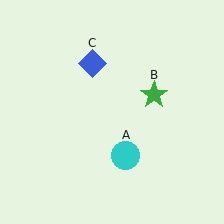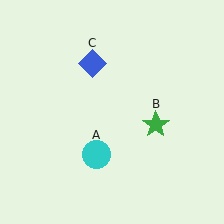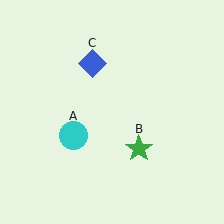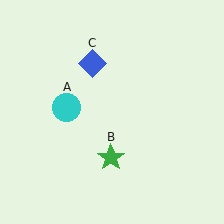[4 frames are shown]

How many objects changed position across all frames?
2 objects changed position: cyan circle (object A), green star (object B).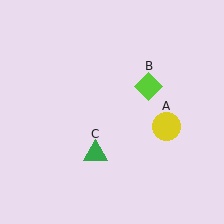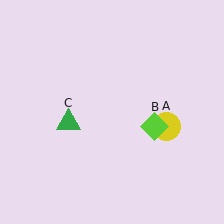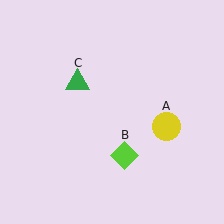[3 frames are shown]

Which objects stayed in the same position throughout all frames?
Yellow circle (object A) remained stationary.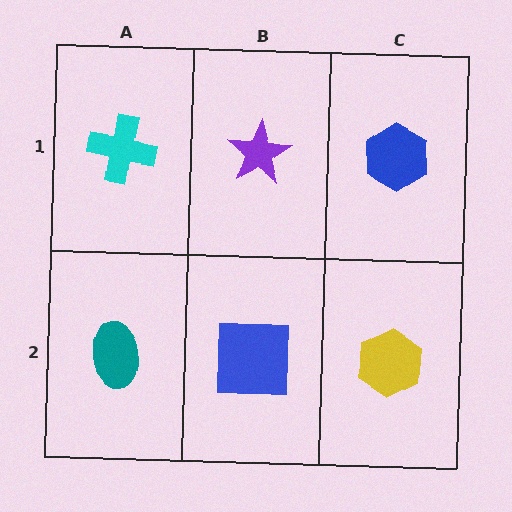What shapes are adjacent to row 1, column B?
A blue square (row 2, column B), a cyan cross (row 1, column A), a blue hexagon (row 1, column C).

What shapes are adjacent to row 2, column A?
A cyan cross (row 1, column A), a blue square (row 2, column B).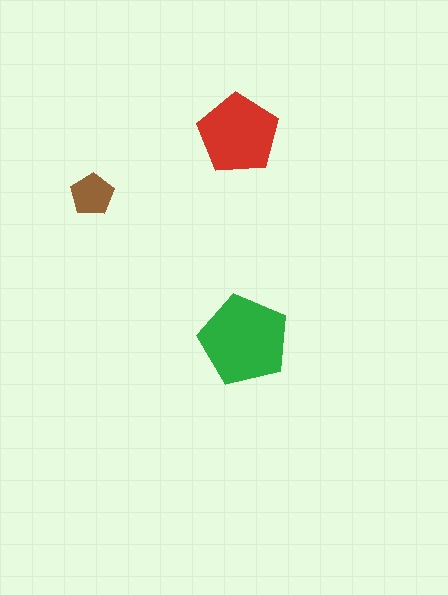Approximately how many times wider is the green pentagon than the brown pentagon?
About 2 times wider.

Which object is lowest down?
The green pentagon is bottommost.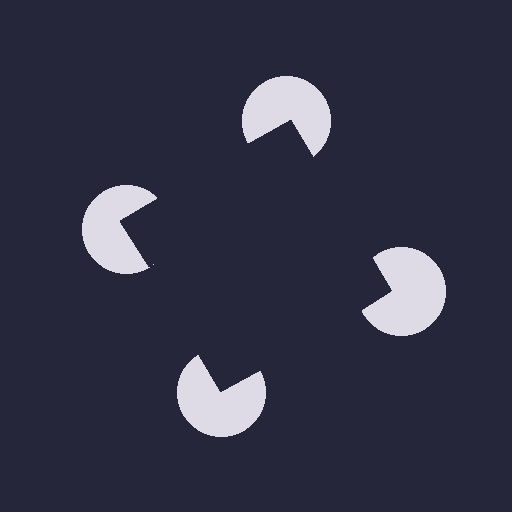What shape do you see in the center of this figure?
An illusory square — its edges are inferred from the aligned wedge cuts in the pac-man discs, not physically drawn.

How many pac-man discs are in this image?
There are 4 — one at each vertex of the illusory square.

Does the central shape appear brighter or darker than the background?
It typically appears slightly darker than the background, even though no actual brightness change is drawn.